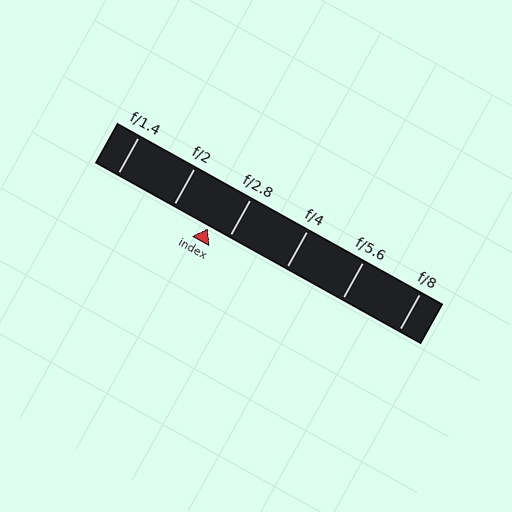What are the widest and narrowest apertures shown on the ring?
The widest aperture shown is f/1.4 and the narrowest is f/8.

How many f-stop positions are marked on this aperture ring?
There are 6 f-stop positions marked.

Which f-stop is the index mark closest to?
The index mark is closest to f/2.8.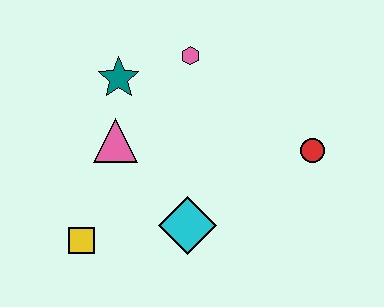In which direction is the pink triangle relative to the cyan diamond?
The pink triangle is above the cyan diamond.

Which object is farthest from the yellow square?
The red circle is farthest from the yellow square.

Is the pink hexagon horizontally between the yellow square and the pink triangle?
No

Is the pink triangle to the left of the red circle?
Yes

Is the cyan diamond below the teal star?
Yes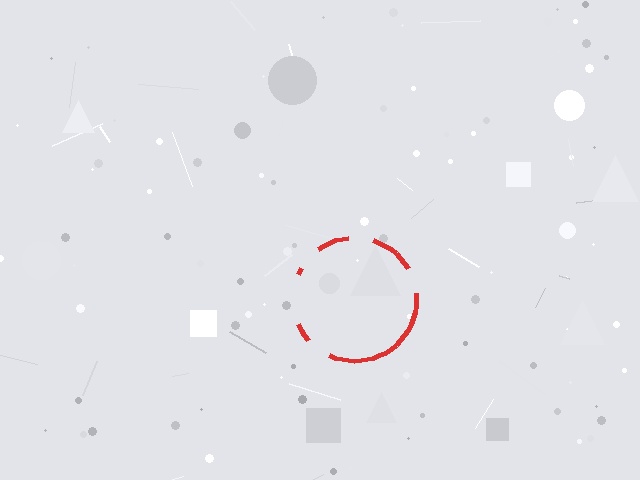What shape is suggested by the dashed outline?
The dashed outline suggests a circle.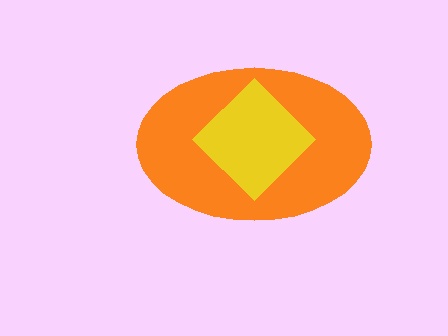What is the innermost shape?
The yellow diamond.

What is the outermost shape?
The orange ellipse.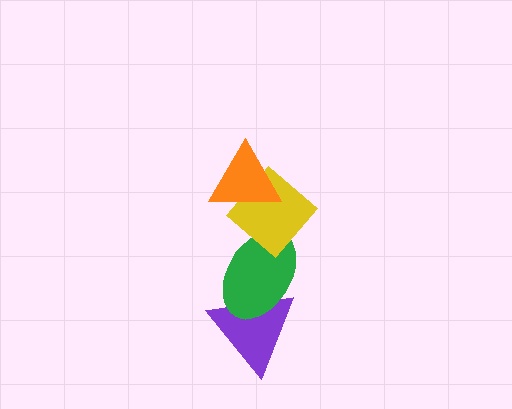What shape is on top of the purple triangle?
The green ellipse is on top of the purple triangle.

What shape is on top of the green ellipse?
The yellow diamond is on top of the green ellipse.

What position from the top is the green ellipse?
The green ellipse is 3rd from the top.